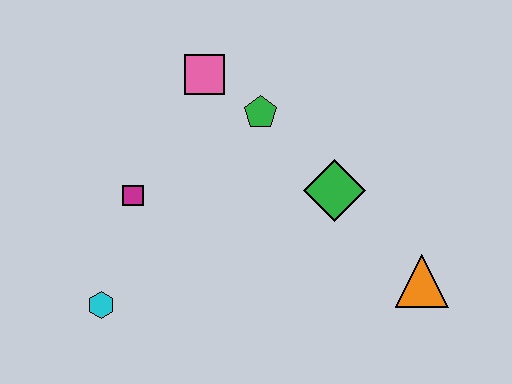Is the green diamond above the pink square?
No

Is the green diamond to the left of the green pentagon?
No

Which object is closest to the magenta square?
The cyan hexagon is closest to the magenta square.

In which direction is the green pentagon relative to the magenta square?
The green pentagon is to the right of the magenta square.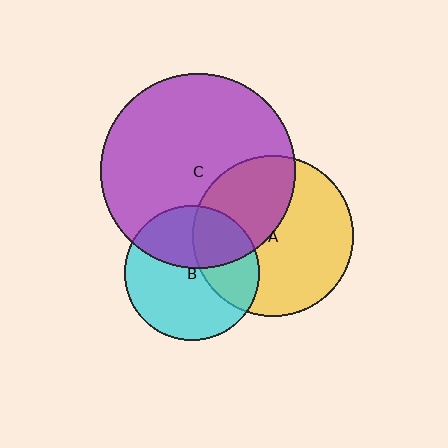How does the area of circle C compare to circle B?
Approximately 2.1 times.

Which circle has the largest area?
Circle C (purple).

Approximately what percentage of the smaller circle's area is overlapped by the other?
Approximately 40%.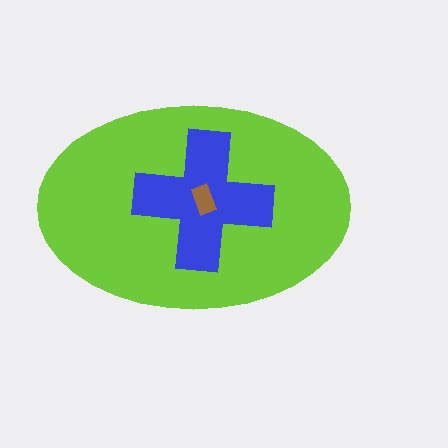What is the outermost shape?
The lime ellipse.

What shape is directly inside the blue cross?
The brown rectangle.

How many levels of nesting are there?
3.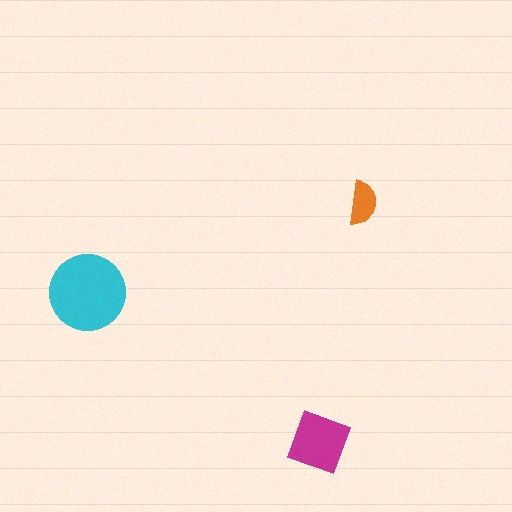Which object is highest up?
The orange semicircle is topmost.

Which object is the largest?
The cyan circle.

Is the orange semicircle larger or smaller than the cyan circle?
Smaller.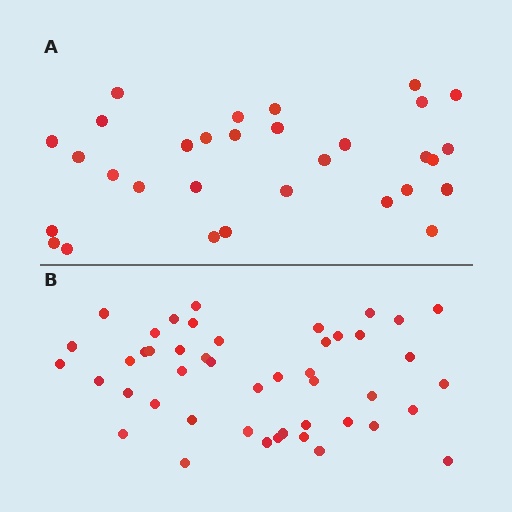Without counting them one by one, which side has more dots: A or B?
Region B (the bottom region) has more dots.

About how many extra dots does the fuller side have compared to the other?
Region B has approximately 15 more dots than region A.